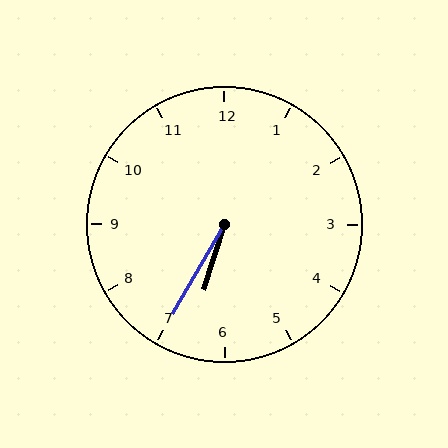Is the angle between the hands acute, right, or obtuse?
It is acute.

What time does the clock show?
6:35.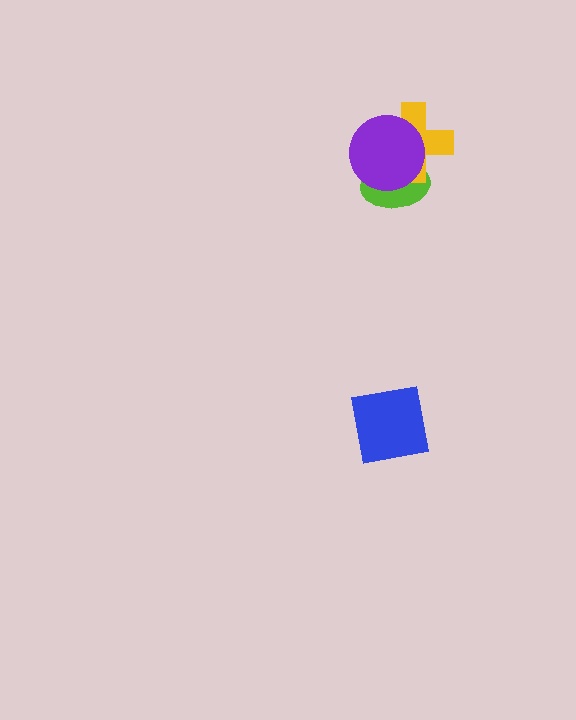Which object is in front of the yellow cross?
The purple circle is in front of the yellow cross.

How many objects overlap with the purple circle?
2 objects overlap with the purple circle.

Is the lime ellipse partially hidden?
Yes, it is partially covered by another shape.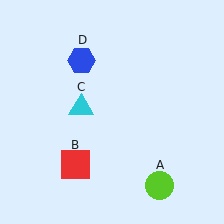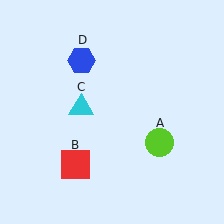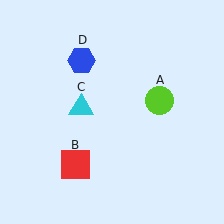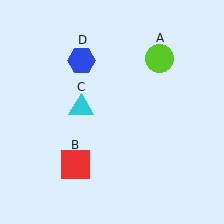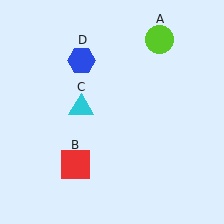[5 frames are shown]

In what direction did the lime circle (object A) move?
The lime circle (object A) moved up.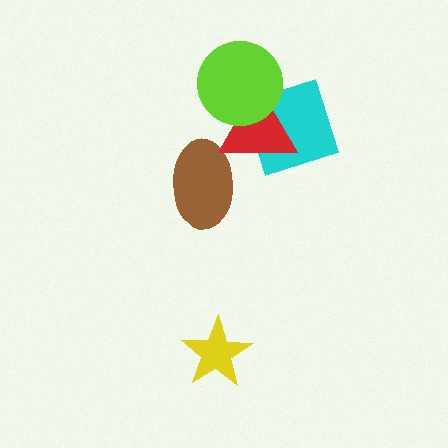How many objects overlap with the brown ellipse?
1 object overlaps with the brown ellipse.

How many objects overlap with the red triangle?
3 objects overlap with the red triangle.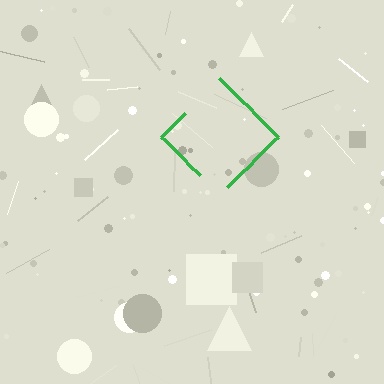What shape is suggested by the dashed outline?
The dashed outline suggests a diamond.